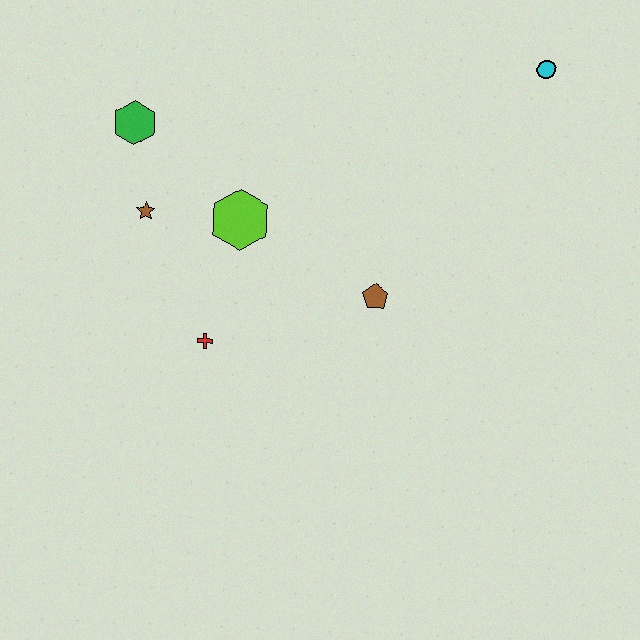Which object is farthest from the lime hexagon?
The cyan circle is farthest from the lime hexagon.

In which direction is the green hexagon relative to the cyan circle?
The green hexagon is to the left of the cyan circle.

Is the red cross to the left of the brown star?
No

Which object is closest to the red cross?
The lime hexagon is closest to the red cross.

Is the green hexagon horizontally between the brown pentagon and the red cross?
No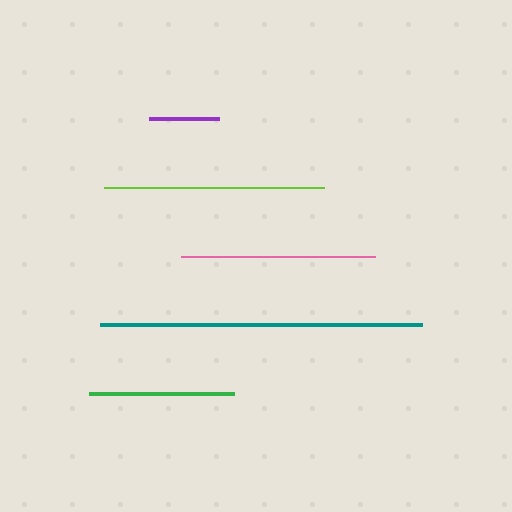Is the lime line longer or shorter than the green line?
The lime line is longer than the green line.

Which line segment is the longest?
The teal line is the longest at approximately 322 pixels.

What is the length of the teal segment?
The teal segment is approximately 322 pixels long.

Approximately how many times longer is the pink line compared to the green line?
The pink line is approximately 1.3 times the length of the green line.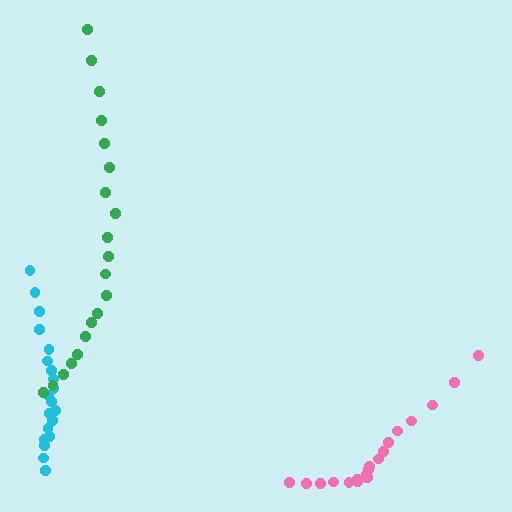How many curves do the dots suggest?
There are 3 distinct paths.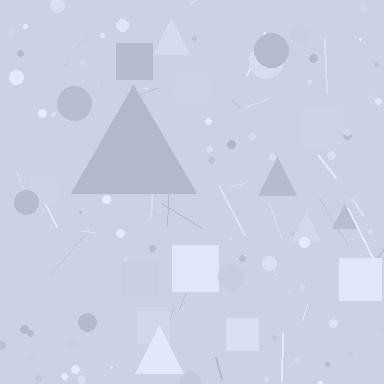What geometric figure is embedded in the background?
A triangle is embedded in the background.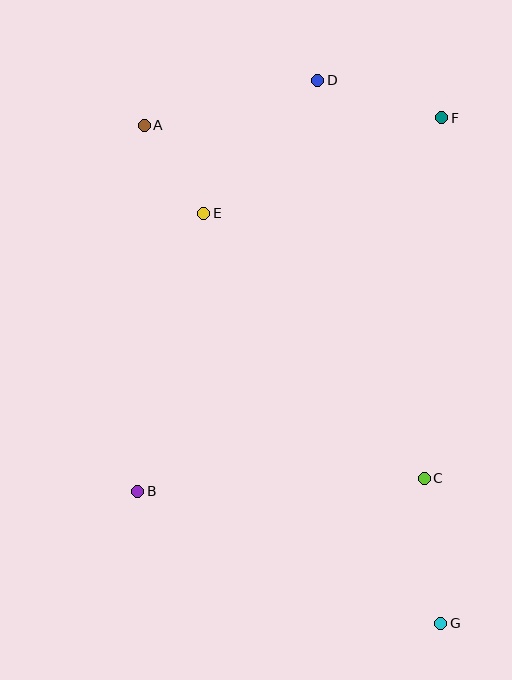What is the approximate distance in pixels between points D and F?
The distance between D and F is approximately 130 pixels.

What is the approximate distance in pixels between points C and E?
The distance between C and E is approximately 345 pixels.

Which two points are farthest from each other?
Points A and G are farthest from each other.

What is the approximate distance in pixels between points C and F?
The distance between C and F is approximately 361 pixels.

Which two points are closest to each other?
Points A and E are closest to each other.